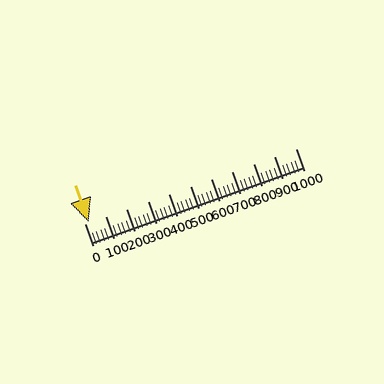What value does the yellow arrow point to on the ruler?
The yellow arrow points to approximately 20.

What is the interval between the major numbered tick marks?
The major tick marks are spaced 100 units apart.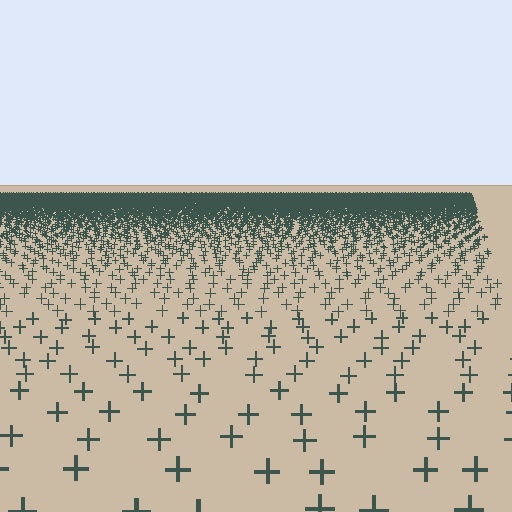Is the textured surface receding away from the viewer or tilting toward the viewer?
The surface is receding away from the viewer. Texture elements get smaller and denser toward the top.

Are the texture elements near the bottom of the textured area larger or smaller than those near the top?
Larger. Near the bottom, elements are closer to the viewer and appear at a bigger on-screen size.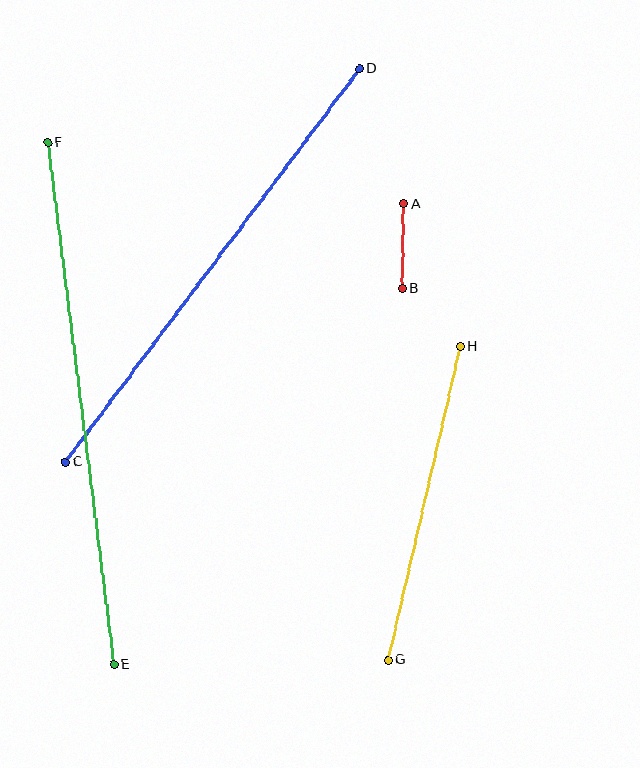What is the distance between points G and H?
The distance is approximately 322 pixels.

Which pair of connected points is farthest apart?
Points E and F are farthest apart.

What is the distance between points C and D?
The distance is approximately 491 pixels.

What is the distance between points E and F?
The distance is approximately 526 pixels.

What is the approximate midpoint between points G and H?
The midpoint is at approximately (424, 503) pixels.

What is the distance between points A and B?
The distance is approximately 84 pixels.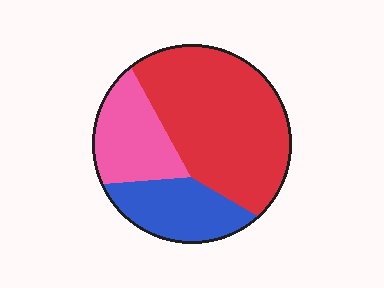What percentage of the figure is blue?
Blue takes up about one fifth (1/5) of the figure.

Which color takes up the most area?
Red, at roughly 55%.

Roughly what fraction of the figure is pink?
Pink covers about 20% of the figure.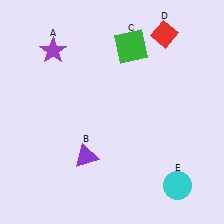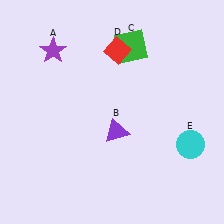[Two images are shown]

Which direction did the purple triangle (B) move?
The purple triangle (B) moved right.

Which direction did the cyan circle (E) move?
The cyan circle (E) moved up.